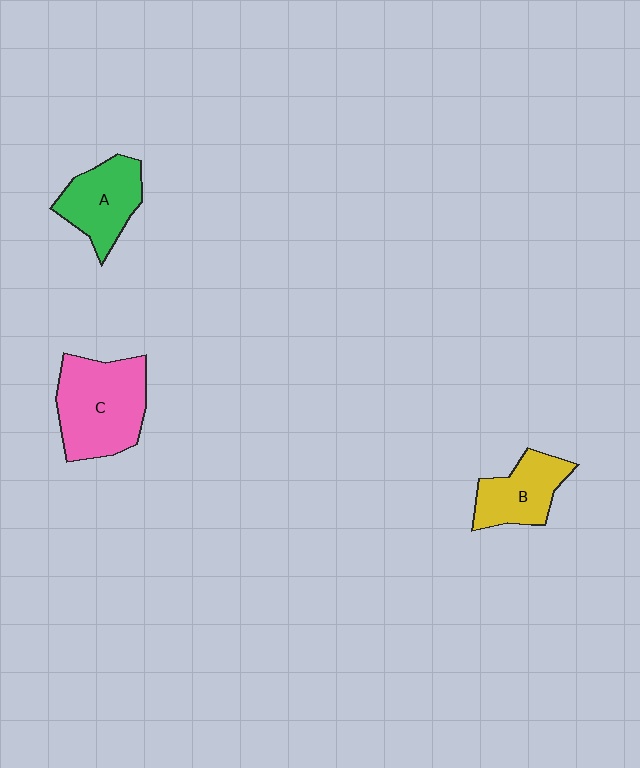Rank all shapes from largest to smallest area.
From largest to smallest: C (pink), A (green), B (yellow).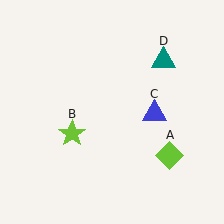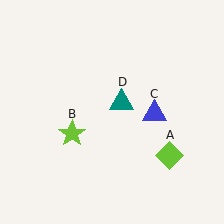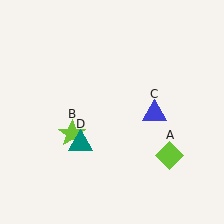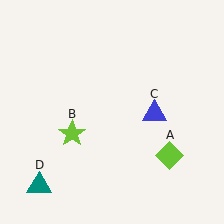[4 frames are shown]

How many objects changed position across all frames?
1 object changed position: teal triangle (object D).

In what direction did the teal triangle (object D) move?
The teal triangle (object D) moved down and to the left.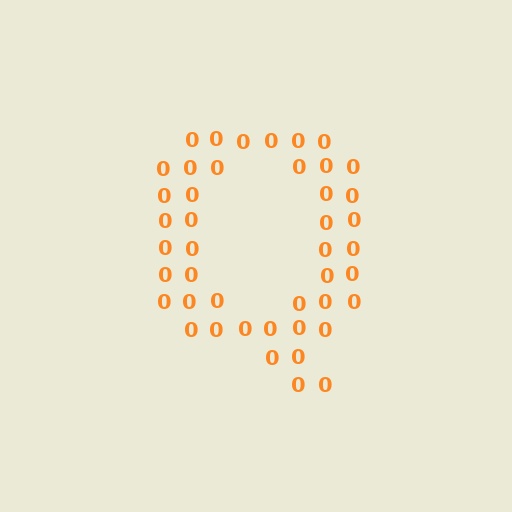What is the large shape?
The large shape is the letter Q.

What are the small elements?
The small elements are digit 0's.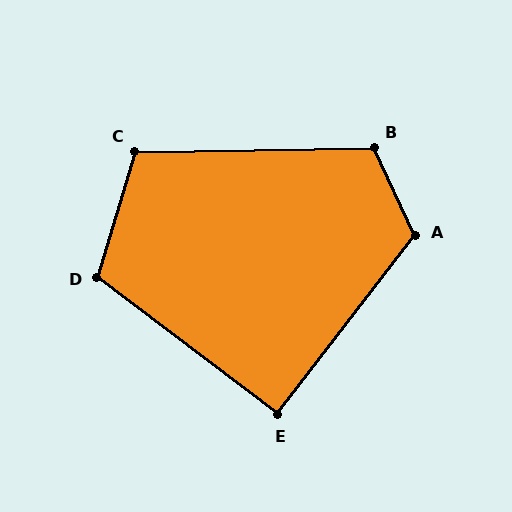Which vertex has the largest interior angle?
A, at approximately 118 degrees.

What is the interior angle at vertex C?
Approximately 107 degrees (obtuse).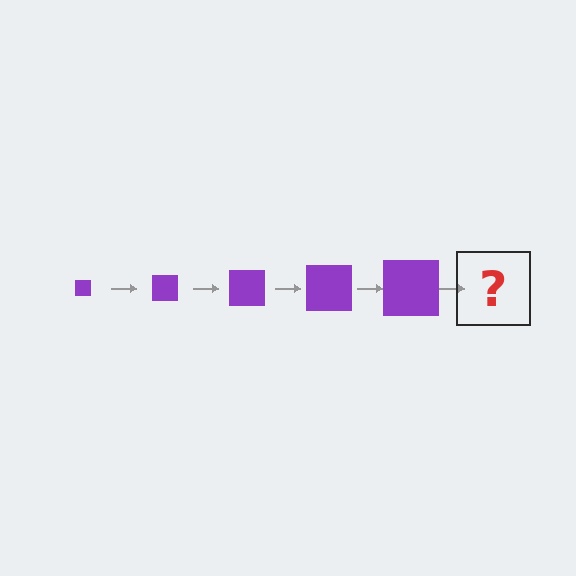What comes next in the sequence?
The next element should be a purple square, larger than the previous one.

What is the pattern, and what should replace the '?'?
The pattern is that the square gets progressively larger each step. The '?' should be a purple square, larger than the previous one.